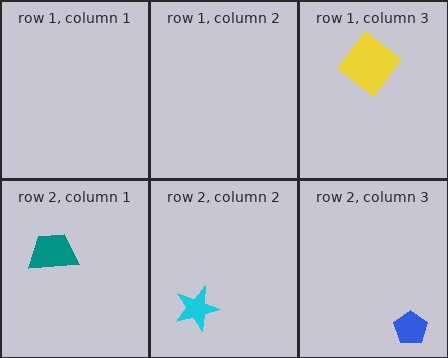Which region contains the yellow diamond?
The row 1, column 3 region.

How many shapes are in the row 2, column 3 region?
1.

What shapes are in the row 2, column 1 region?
The teal trapezoid.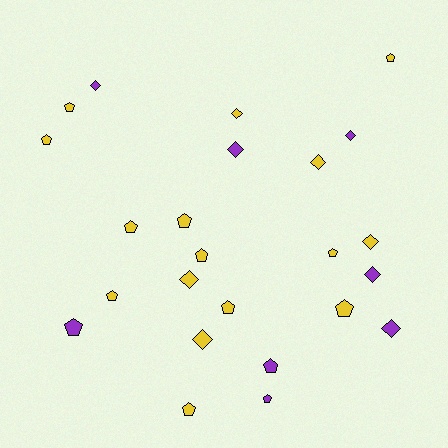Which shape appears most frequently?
Pentagon, with 14 objects.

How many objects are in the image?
There are 24 objects.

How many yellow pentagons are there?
There are 11 yellow pentagons.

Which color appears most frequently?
Yellow, with 16 objects.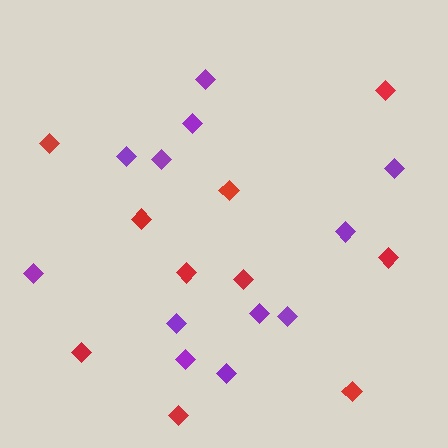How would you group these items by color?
There are 2 groups: one group of purple diamonds (12) and one group of red diamonds (10).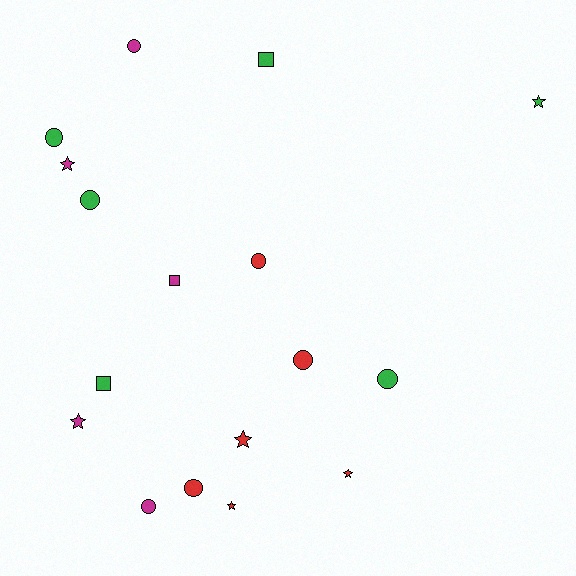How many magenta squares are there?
There is 1 magenta square.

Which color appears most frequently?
Green, with 6 objects.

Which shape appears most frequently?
Circle, with 8 objects.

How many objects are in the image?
There are 17 objects.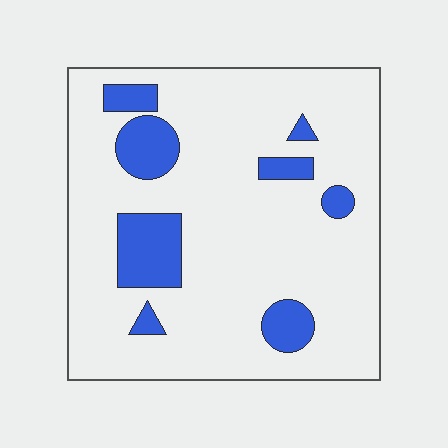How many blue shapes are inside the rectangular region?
8.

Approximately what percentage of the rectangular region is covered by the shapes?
Approximately 15%.